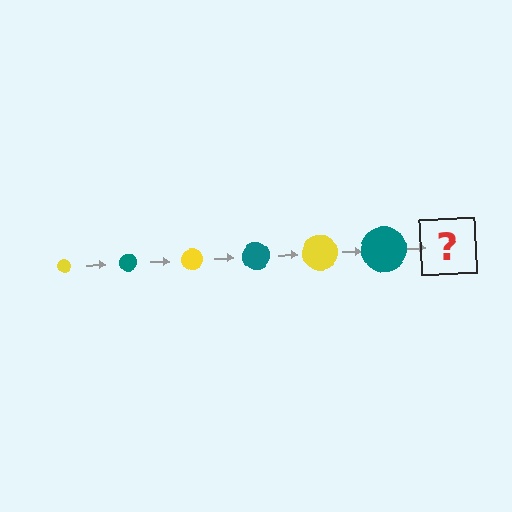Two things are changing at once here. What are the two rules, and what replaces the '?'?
The two rules are that the circle grows larger each step and the color cycles through yellow and teal. The '?' should be a yellow circle, larger than the previous one.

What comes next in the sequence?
The next element should be a yellow circle, larger than the previous one.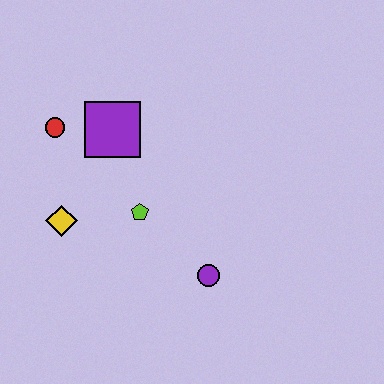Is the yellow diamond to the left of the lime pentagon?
Yes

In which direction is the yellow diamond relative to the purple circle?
The yellow diamond is to the left of the purple circle.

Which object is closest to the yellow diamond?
The lime pentagon is closest to the yellow diamond.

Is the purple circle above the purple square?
No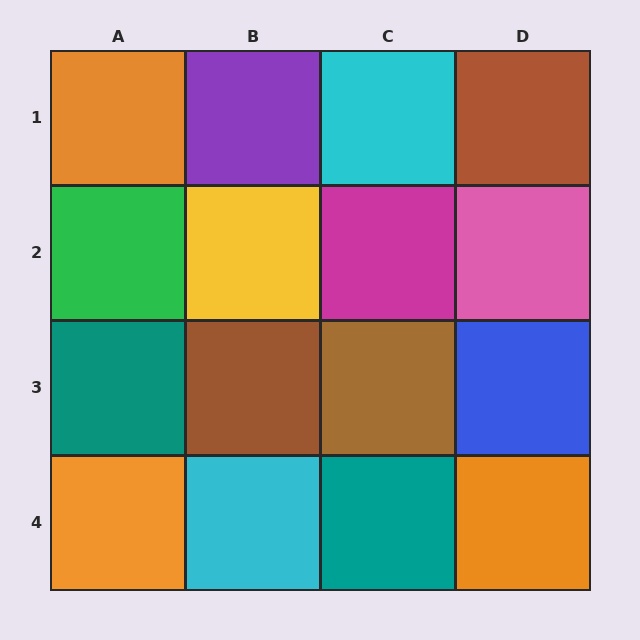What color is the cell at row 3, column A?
Teal.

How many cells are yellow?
1 cell is yellow.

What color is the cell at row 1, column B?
Purple.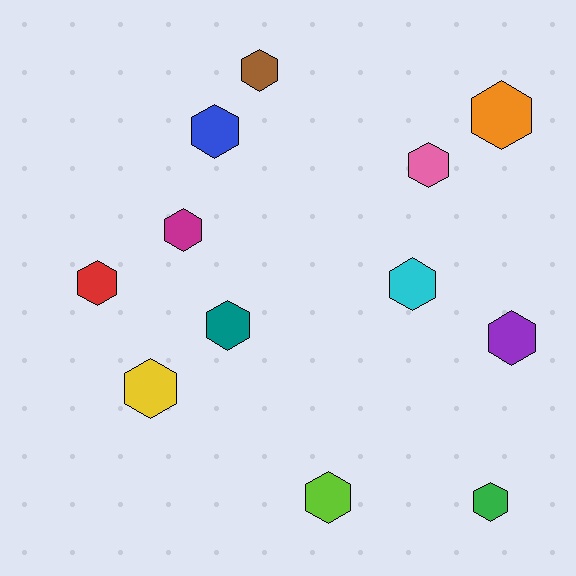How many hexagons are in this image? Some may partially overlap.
There are 12 hexagons.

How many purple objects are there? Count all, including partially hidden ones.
There is 1 purple object.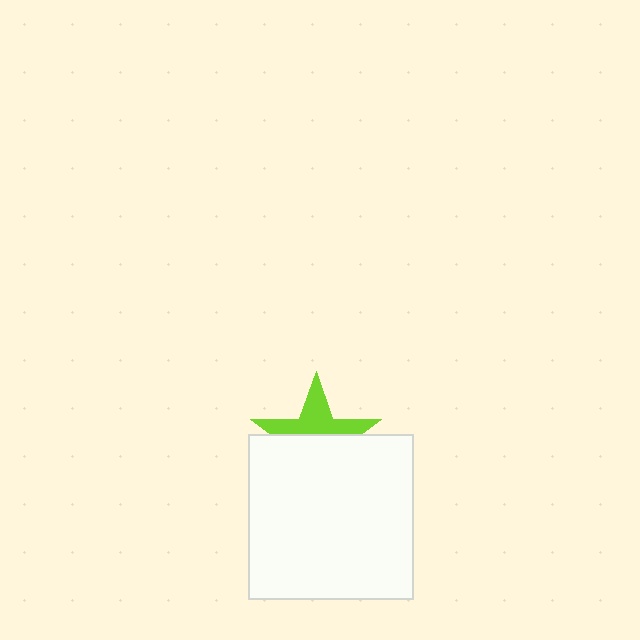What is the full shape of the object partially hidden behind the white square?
The partially hidden object is a lime star.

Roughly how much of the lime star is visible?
A small part of it is visible (roughly 43%).